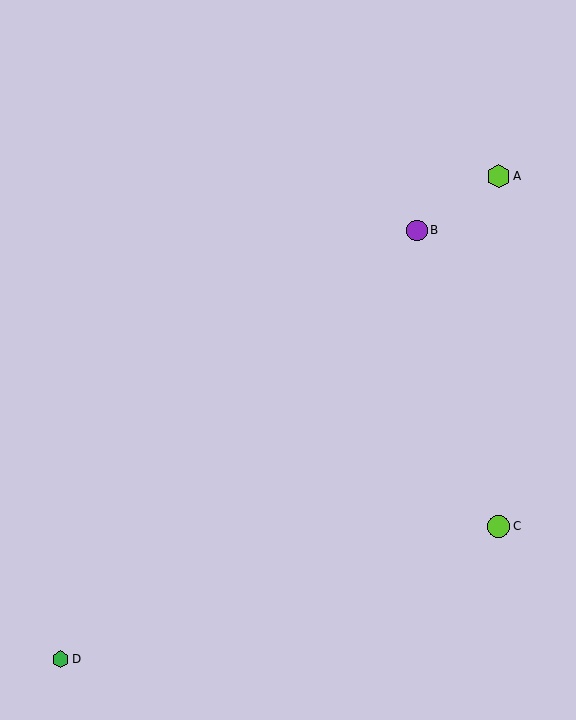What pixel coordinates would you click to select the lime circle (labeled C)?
Click at (499, 526) to select the lime circle C.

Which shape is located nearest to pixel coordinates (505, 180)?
The lime hexagon (labeled A) at (499, 176) is nearest to that location.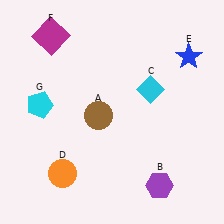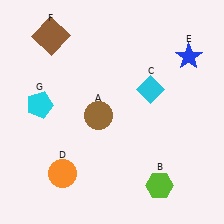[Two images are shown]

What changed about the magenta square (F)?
In Image 1, F is magenta. In Image 2, it changed to brown.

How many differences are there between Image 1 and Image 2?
There are 2 differences between the two images.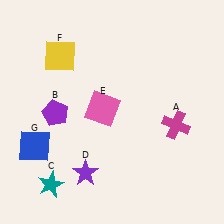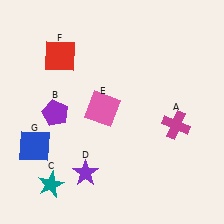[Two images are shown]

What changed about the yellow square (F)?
In Image 1, F is yellow. In Image 2, it changed to red.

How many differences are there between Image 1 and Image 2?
There is 1 difference between the two images.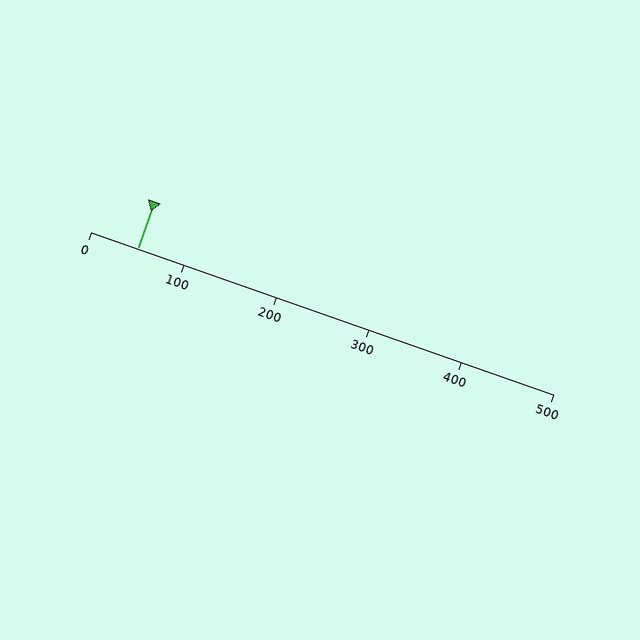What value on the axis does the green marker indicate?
The marker indicates approximately 50.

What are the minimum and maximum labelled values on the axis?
The axis runs from 0 to 500.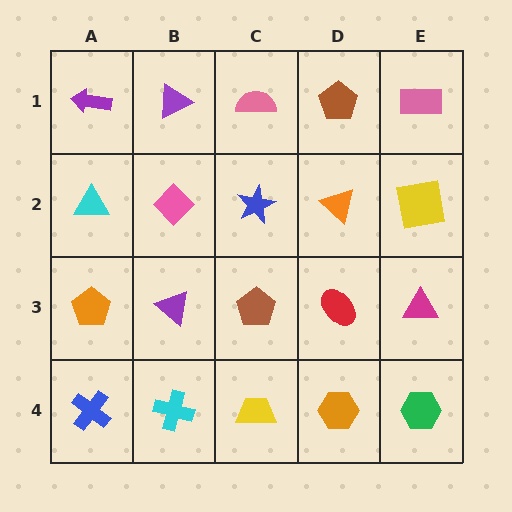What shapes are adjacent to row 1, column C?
A blue star (row 2, column C), a purple triangle (row 1, column B), a brown pentagon (row 1, column D).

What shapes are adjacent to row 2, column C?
A pink semicircle (row 1, column C), a brown pentagon (row 3, column C), a pink diamond (row 2, column B), an orange triangle (row 2, column D).